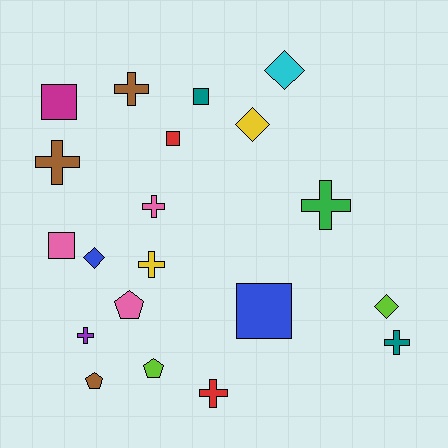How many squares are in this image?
There are 5 squares.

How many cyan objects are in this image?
There is 1 cyan object.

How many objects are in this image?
There are 20 objects.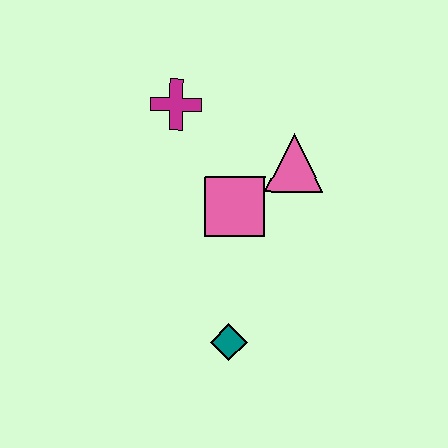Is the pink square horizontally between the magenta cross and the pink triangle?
Yes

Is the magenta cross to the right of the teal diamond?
No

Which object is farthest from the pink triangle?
The teal diamond is farthest from the pink triangle.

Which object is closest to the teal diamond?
The pink square is closest to the teal diamond.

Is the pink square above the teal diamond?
Yes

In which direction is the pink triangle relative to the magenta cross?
The pink triangle is to the right of the magenta cross.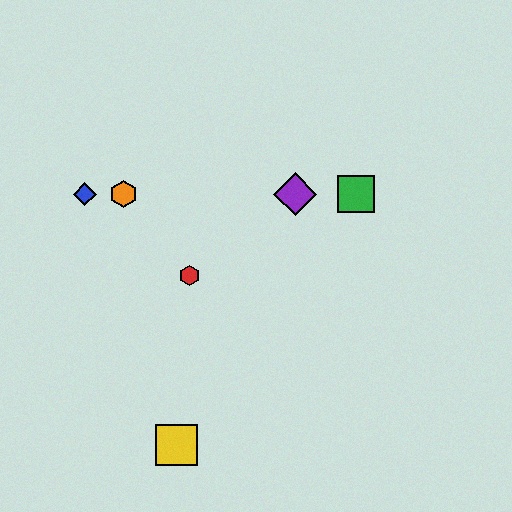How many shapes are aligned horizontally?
4 shapes (the blue diamond, the green square, the purple diamond, the orange hexagon) are aligned horizontally.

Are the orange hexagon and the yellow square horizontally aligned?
No, the orange hexagon is at y≈194 and the yellow square is at y≈445.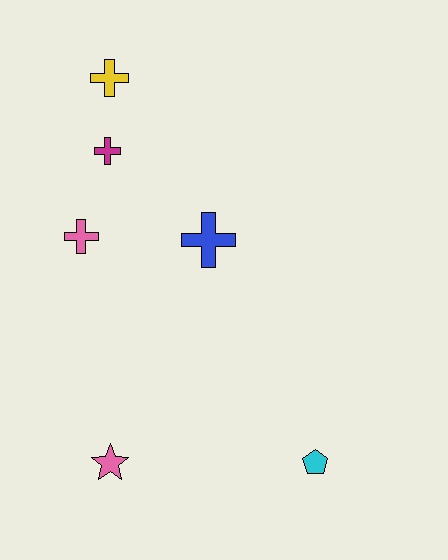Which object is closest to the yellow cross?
The magenta cross is closest to the yellow cross.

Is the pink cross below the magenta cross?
Yes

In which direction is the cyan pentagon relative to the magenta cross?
The cyan pentagon is below the magenta cross.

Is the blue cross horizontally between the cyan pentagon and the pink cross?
Yes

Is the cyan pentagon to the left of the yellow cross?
No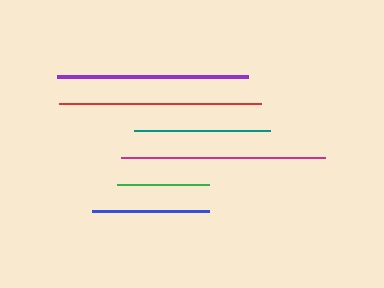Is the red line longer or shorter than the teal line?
The red line is longer than the teal line.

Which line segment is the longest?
The magenta line is the longest at approximately 204 pixels.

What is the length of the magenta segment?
The magenta segment is approximately 204 pixels long.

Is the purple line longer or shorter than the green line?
The purple line is longer than the green line.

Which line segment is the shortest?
The green line is the shortest at approximately 92 pixels.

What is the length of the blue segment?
The blue segment is approximately 118 pixels long.